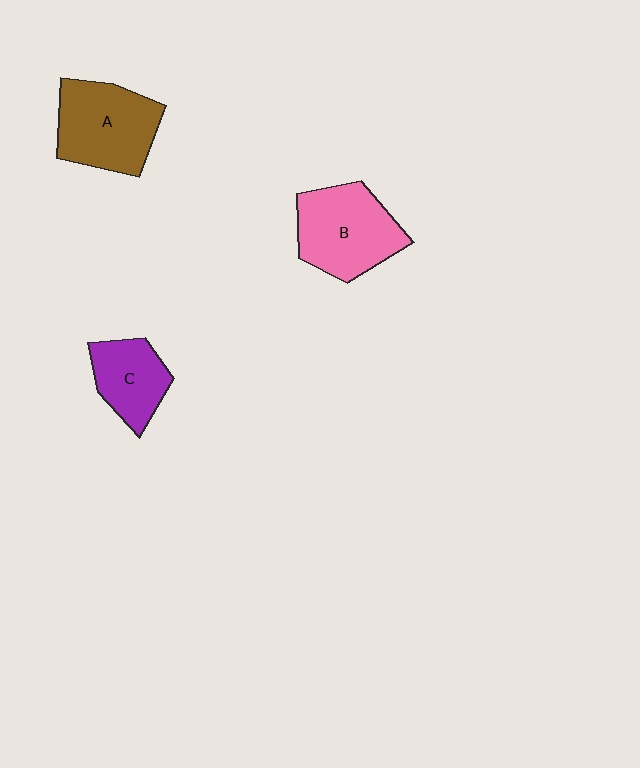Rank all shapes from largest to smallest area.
From largest to smallest: B (pink), A (brown), C (purple).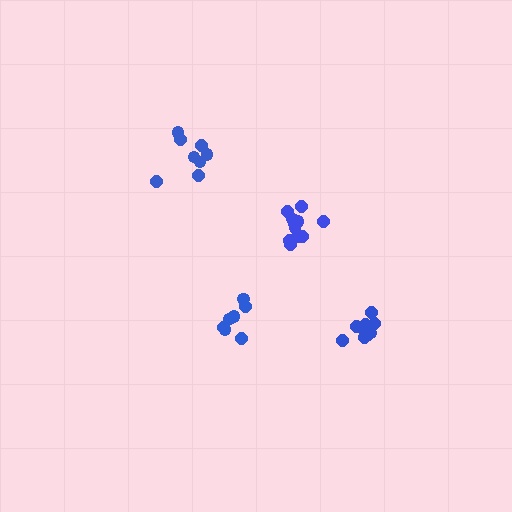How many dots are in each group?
Group 1: 8 dots, Group 2: 9 dots, Group 3: 11 dots, Group 4: 7 dots (35 total).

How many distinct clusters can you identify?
There are 4 distinct clusters.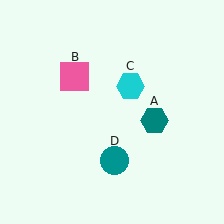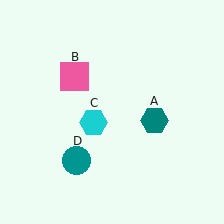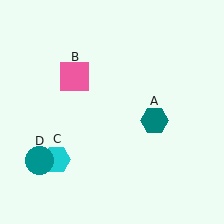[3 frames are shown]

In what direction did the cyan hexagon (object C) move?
The cyan hexagon (object C) moved down and to the left.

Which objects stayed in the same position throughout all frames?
Teal hexagon (object A) and pink square (object B) remained stationary.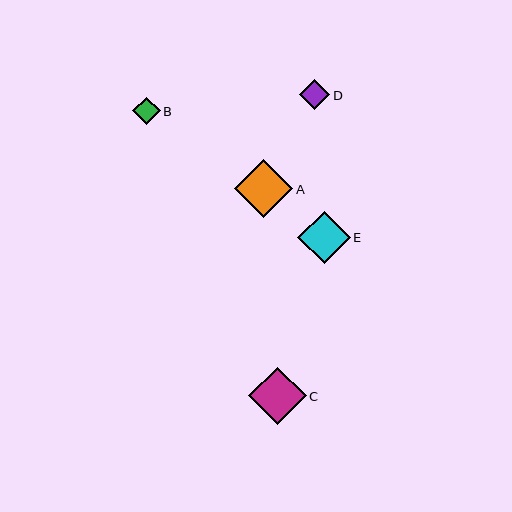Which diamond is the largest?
Diamond A is the largest with a size of approximately 58 pixels.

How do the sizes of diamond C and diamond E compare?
Diamond C and diamond E are approximately the same size.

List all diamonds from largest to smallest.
From largest to smallest: A, C, E, D, B.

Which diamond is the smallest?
Diamond B is the smallest with a size of approximately 28 pixels.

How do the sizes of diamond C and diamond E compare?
Diamond C and diamond E are approximately the same size.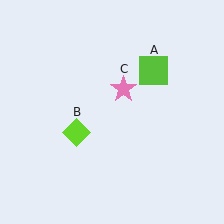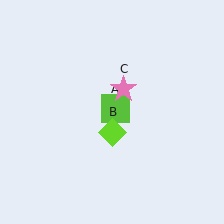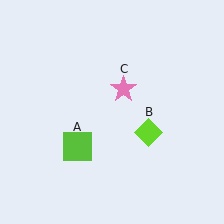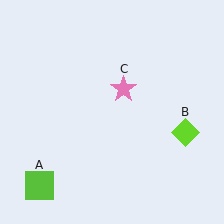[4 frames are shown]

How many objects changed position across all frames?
2 objects changed position: lime square (object A), lime diamond (object B).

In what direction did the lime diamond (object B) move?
The lime diamond (object B) moved right.